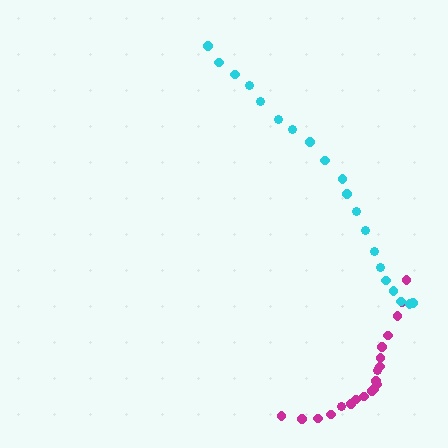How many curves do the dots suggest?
There are 2 distinct paths.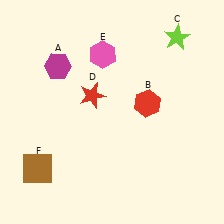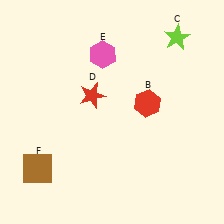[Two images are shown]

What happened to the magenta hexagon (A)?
The magenta hexagon (A) was removed in Image 2. It was in the top-left area of Image 1.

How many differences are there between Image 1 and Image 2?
There is 1 difference between the two images.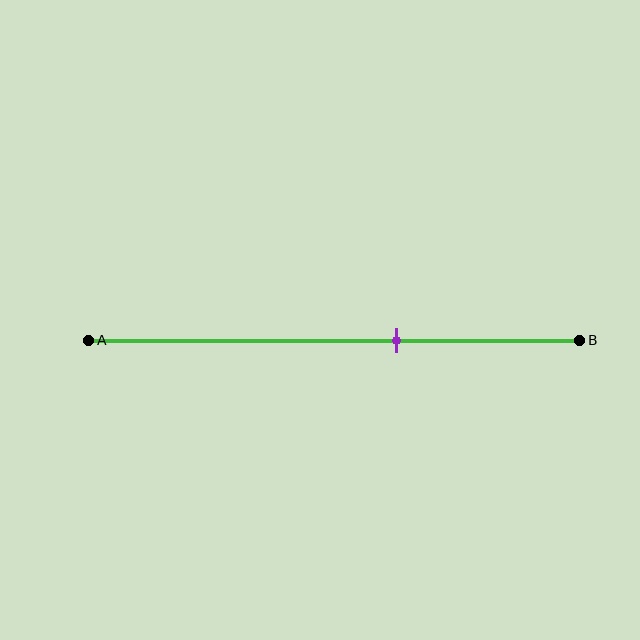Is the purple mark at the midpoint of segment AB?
No, the mark is at about 65% from A, not at the 50% midpoint.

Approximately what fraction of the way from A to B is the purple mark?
The purple mark is approximately 65% of the way from A to B.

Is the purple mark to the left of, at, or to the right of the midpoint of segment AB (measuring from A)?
The purple mark is to the right of the midpoint of segment AB.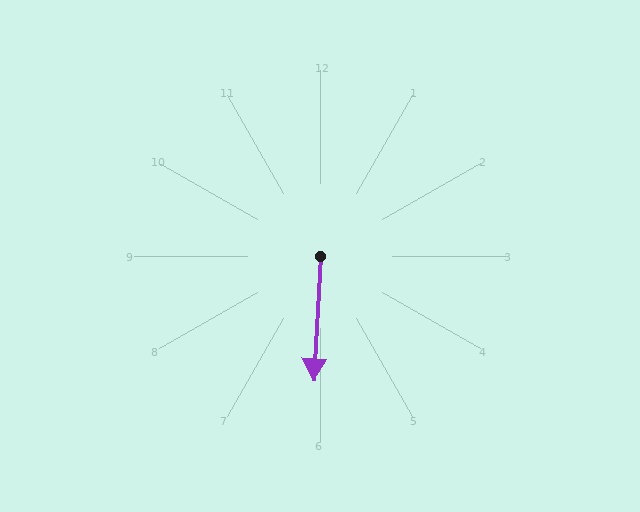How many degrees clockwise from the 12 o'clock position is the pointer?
Approximately 183 degrees.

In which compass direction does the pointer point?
South.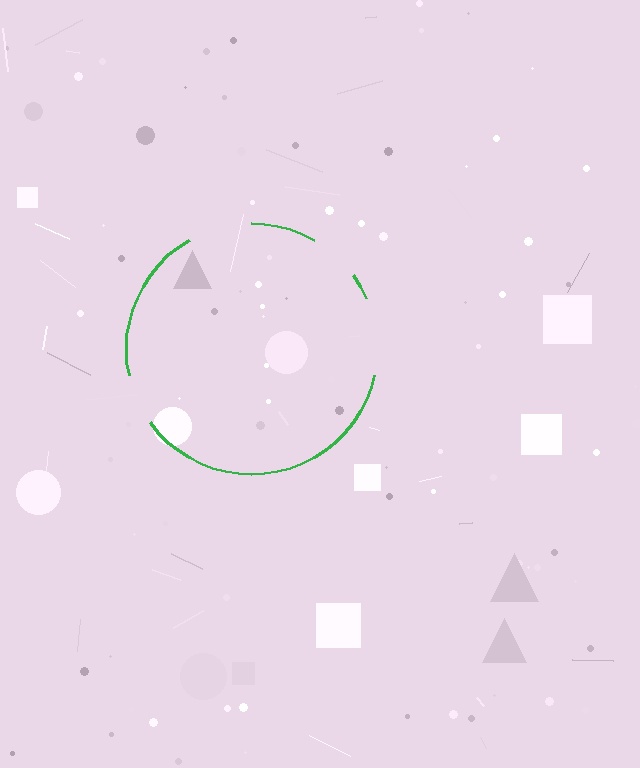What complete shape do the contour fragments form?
The contour fragments form a circle.